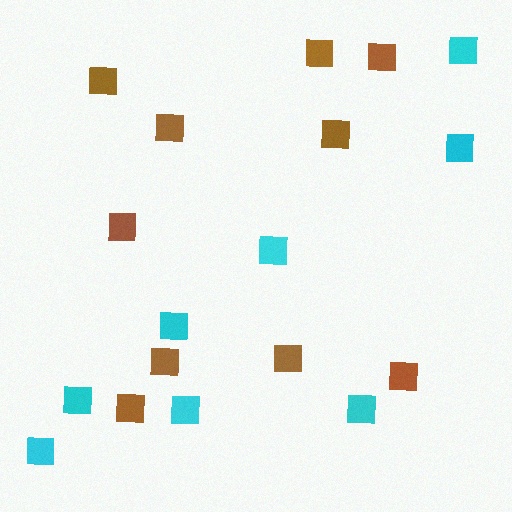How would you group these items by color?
There are 2 groups: one group of brown squares (10) and one group of cyan squares (8).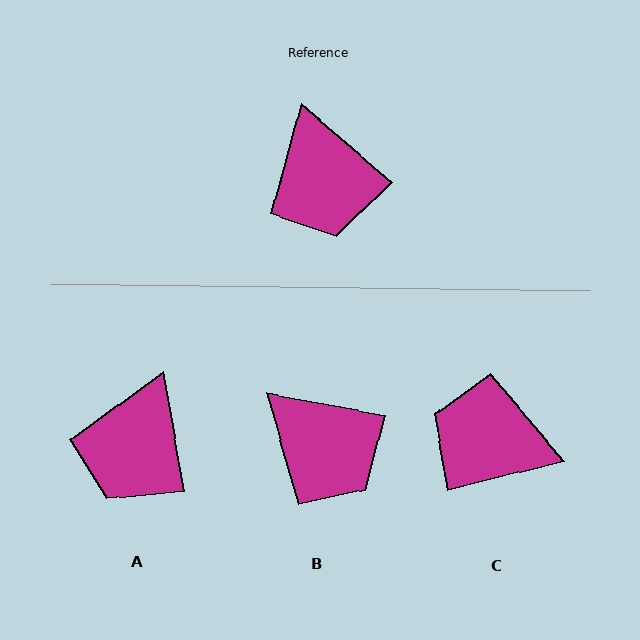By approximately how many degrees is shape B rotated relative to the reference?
Approximately 31 degrees counter-clockwise.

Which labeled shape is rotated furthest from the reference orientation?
C, about 125 degrees away.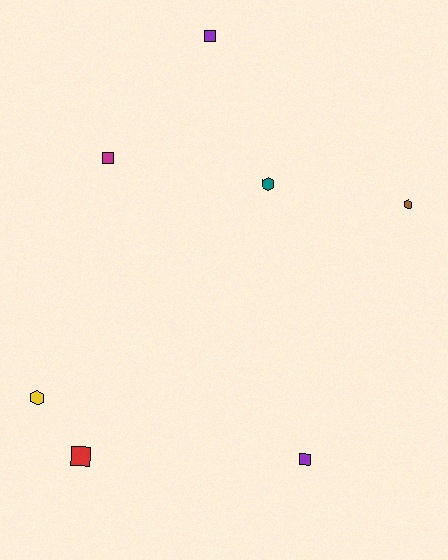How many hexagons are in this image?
There are 3 hexagons.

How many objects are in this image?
There are 7 objects.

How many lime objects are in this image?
There are no lime objects.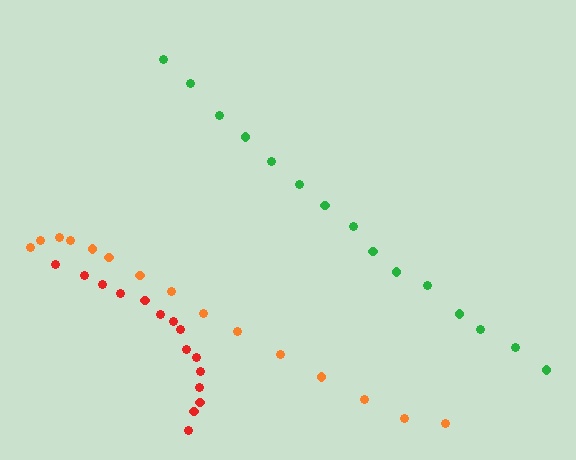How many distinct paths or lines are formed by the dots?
There are 3 distinct paths.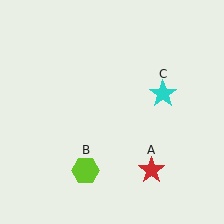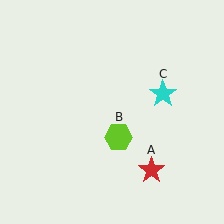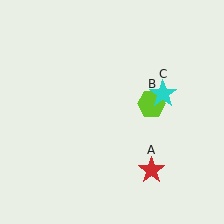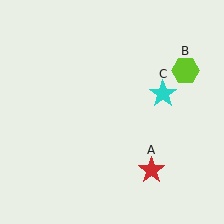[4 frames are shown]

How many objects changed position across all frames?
1 object changed position: lime hexagon (object B).